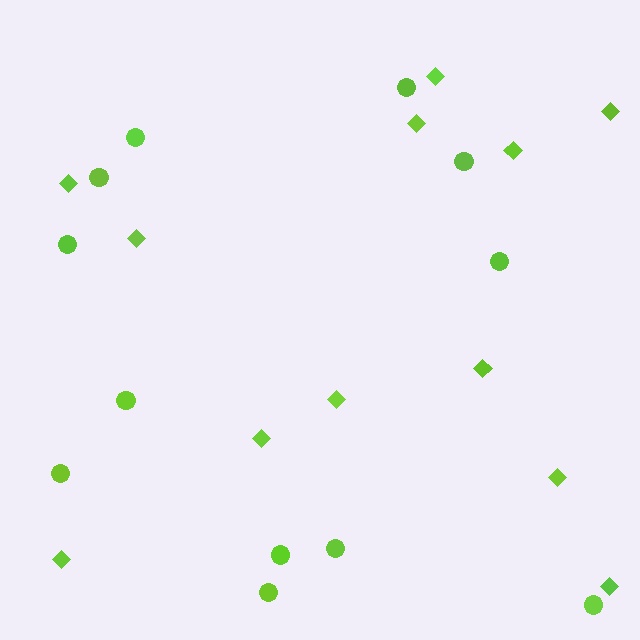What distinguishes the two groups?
There are 2 groups: one group of diamonds (12) and one group of circles (12).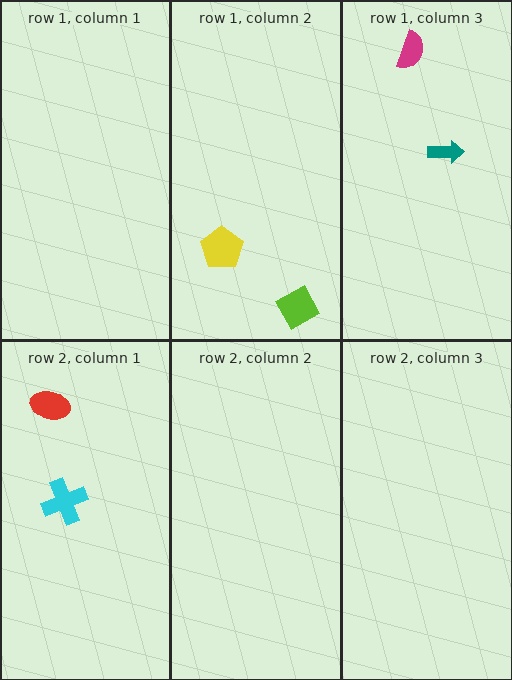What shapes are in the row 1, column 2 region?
The lime diamond, the yellow pentagon.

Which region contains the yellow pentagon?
The row 1, column 2 region.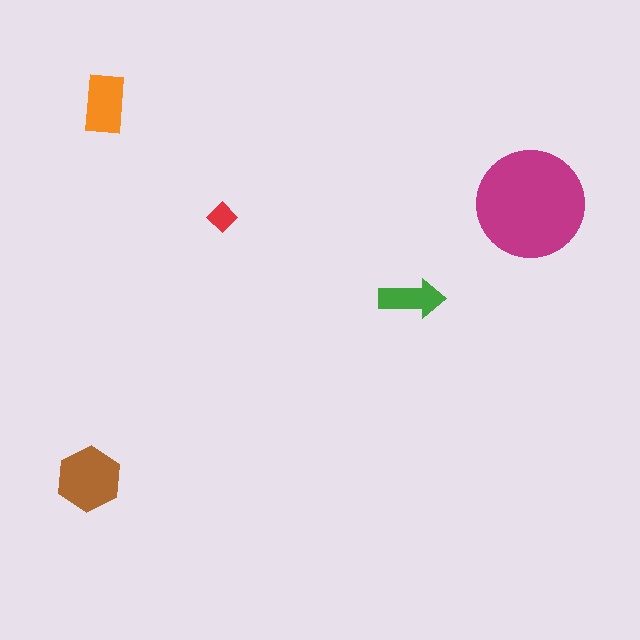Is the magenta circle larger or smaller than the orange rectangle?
Larger.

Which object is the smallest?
The red diamond.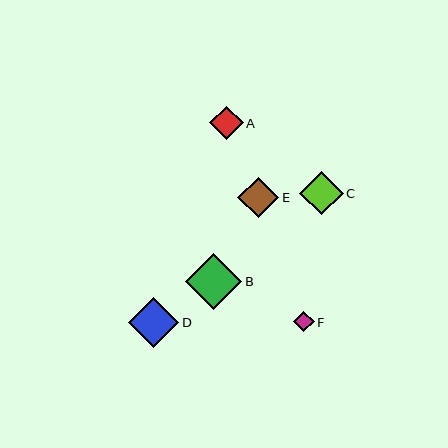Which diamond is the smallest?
Diamond F is the smallest with a size of approximately 20 pixels.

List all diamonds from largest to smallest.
From largest to smallest: B, D, C, E, A, F.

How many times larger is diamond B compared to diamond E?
Diamond B is approximately 1.4 times the size of diamond E.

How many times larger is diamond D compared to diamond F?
Diamond D is approximately 2.4 times the size of diamond F.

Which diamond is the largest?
Diamond B is the largest with a size of approximately 56 pixels.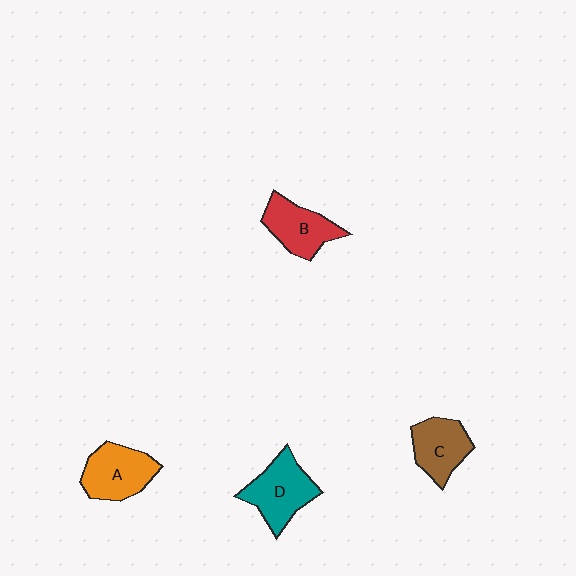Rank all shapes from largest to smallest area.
From largest to smallest: D (teal), A (orange), B (red), C (brown).